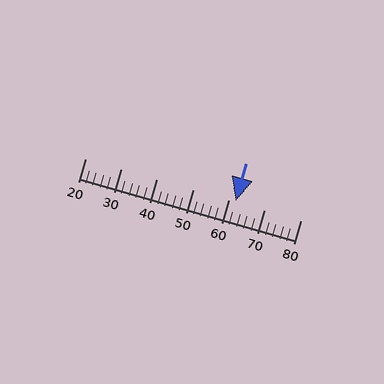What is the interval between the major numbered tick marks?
The major tick marks are spaced 10 units apart.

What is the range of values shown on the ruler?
The ruler shows values from 20 to 80.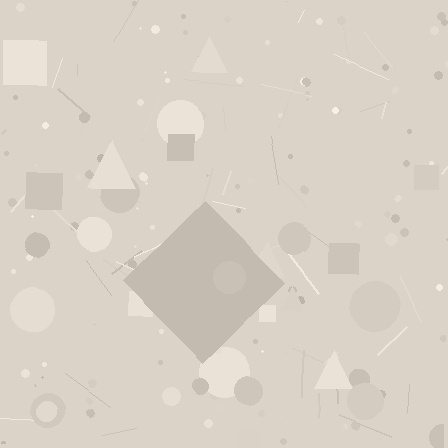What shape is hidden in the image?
A diamond is hidden in the image.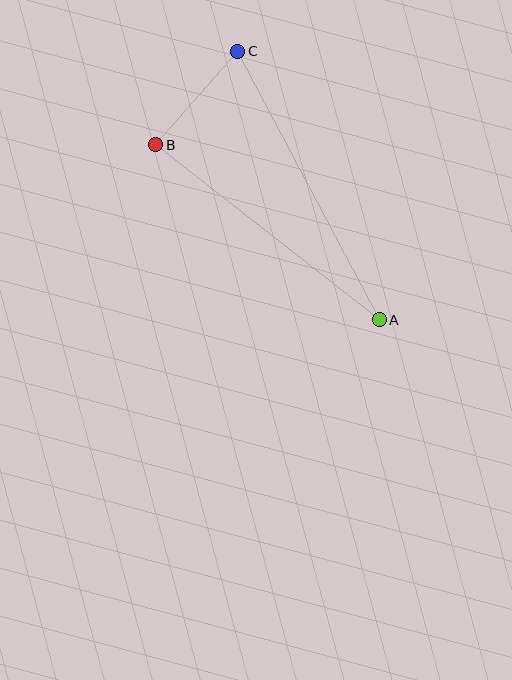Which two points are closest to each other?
Points B and C are closest to each other.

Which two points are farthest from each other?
Points A and C are farthest from each other.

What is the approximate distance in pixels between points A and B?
The distance between A and B is approximately 284 pixels.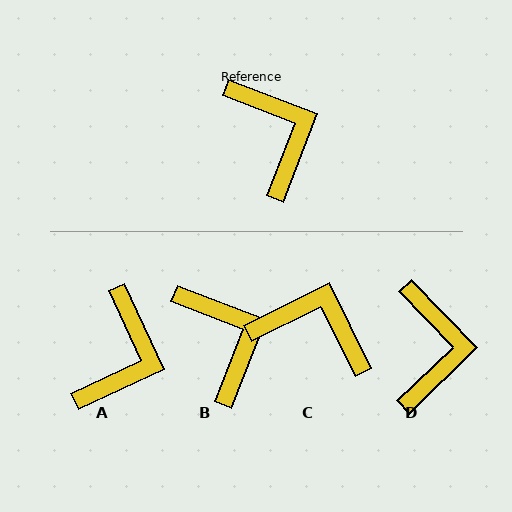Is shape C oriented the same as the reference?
No, it is off by about 47 degrees.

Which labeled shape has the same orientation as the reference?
B.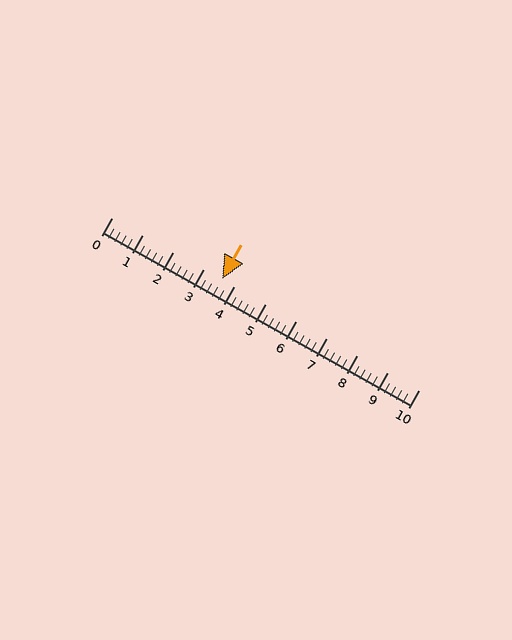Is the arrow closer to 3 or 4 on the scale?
The arrow is closer to 4.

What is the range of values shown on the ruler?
The ruler shows values from 0 to 10.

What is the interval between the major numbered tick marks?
The major tick marks are spaced 1 units apart.